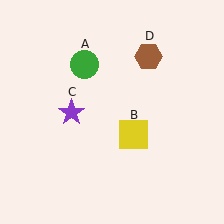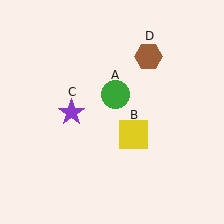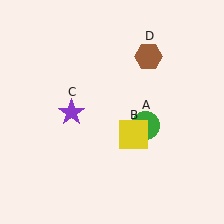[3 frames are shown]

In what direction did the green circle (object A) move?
The green circle (object A) moved down and to the right.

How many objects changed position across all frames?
1 object changed position: green circle (object A).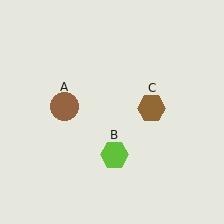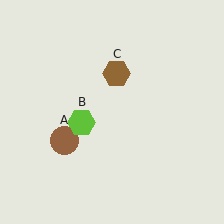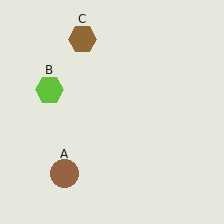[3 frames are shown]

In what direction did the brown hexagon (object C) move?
The brown hexagon (object C) moved up and to the left.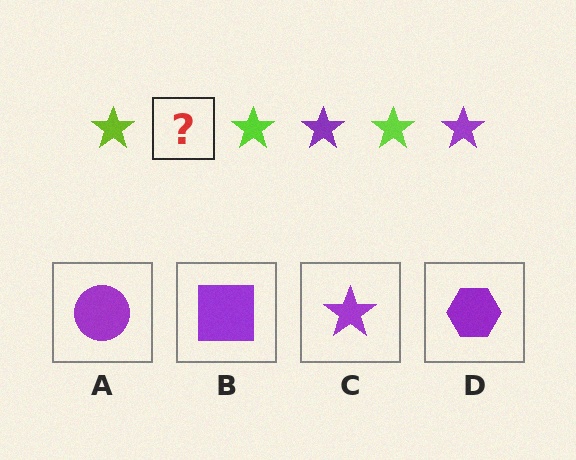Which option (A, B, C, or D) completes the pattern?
C.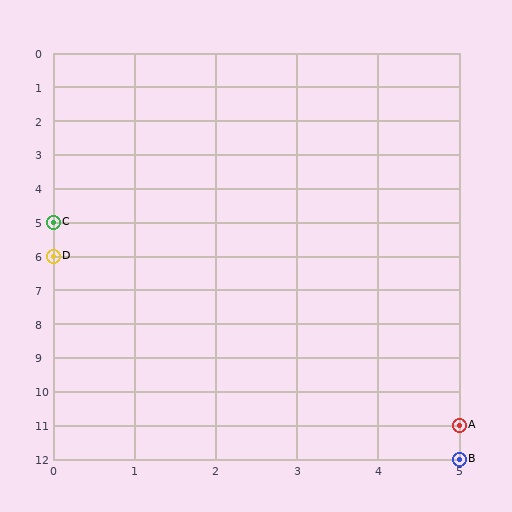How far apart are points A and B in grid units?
Points A and B are 1 row apart.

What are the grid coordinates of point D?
Point D is at grid coordinates (0, 6).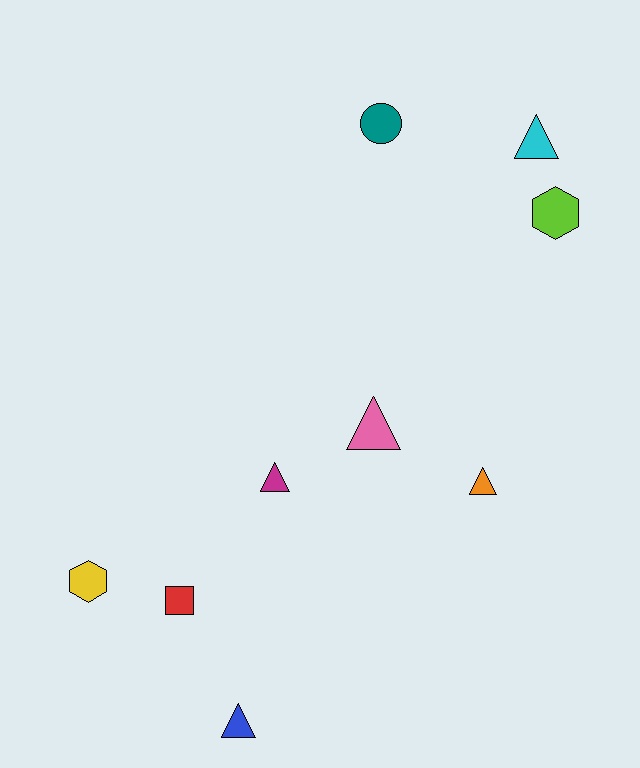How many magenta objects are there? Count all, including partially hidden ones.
There is 1 magenta object.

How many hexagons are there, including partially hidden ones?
There are 2 hexagons.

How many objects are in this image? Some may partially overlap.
There are 9 objects.